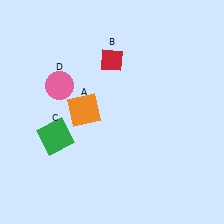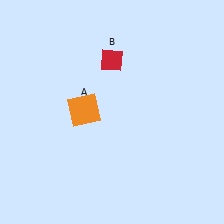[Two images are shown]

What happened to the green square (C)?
The green square (C) was removed in Image 2. It was in the bottom-left area of Image 1.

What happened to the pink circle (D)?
The pink circle (D) was removed in Image 2. It was in the top-left area of Image 1.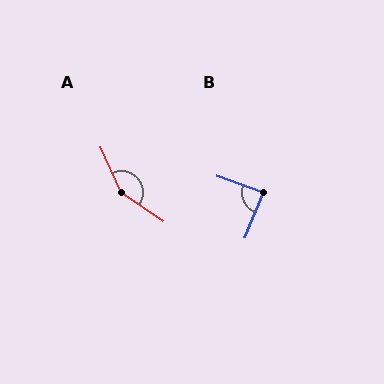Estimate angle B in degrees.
Approximately 88 degrees.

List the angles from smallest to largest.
B (88°), A (148°).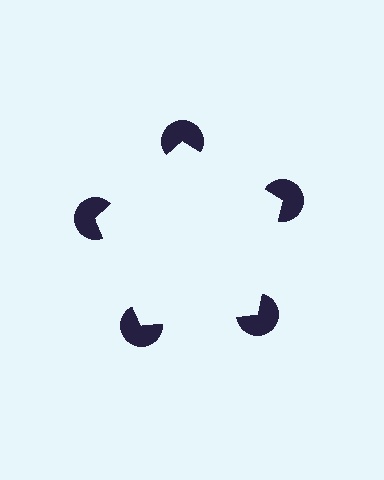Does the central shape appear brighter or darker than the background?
It typically appears slightly brighter than the background, even though no actual brightness change is drawn.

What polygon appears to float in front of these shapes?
An illusory pentagon — its edges are inferred from the aligned wedge cuts in the pac-man discs, not physically drawn.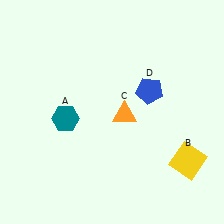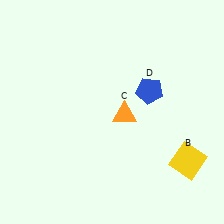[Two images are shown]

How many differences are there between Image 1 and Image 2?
There is 1 difference between the two images.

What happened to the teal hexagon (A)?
The teal hexagon (A) was removed in Image 2. It was in the bottom-left area of Image 1.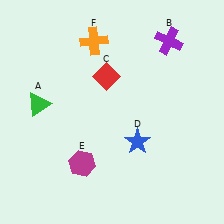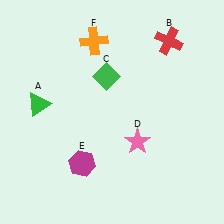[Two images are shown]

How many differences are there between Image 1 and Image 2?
There are 3 differences between the two images.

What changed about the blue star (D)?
In Image 1, D is blue. In Image 2, it changed to pink.